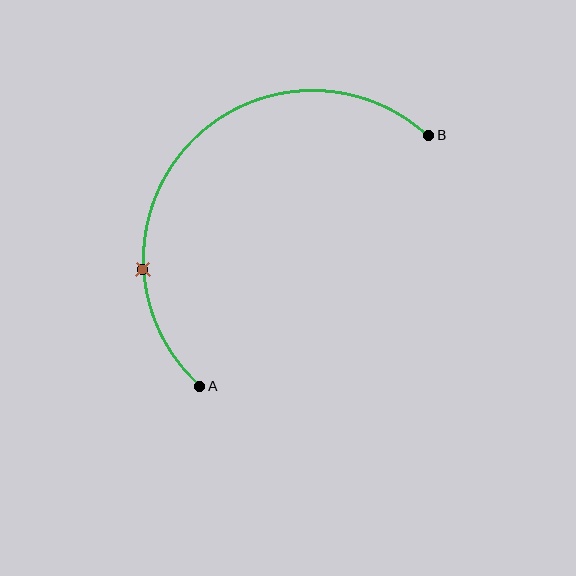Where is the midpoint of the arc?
The arc midpoint is the point on the curve farthest from the straight line joining A and B. It sits above and to the left of that line.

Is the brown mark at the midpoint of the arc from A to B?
No. The brown mark lies on the arc but is closer to endpoint A. The arc midpoint would be at the point on the curve equidistant along the arc from both A and B.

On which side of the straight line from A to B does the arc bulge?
The arc bulges above and to the left of the straight line connecting A and B.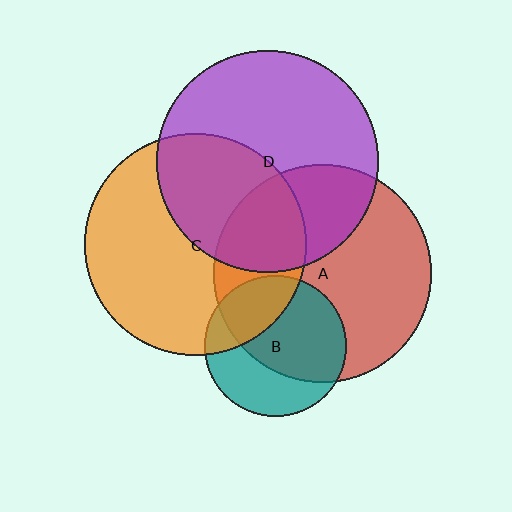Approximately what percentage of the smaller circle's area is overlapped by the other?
Approximately 30%.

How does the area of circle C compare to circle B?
Approximately 2.5 times.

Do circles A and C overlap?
Yes.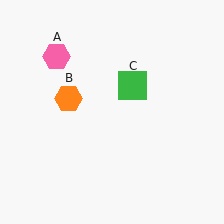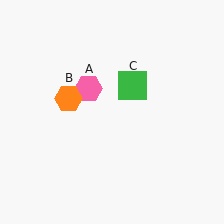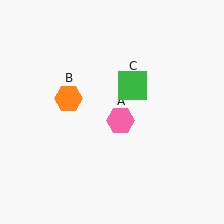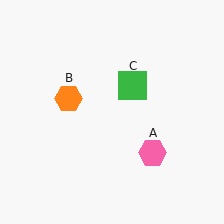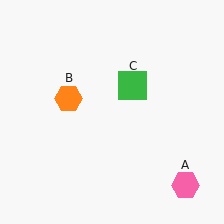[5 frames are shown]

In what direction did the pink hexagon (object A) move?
The pink hexagon (object A) moved down and to the right.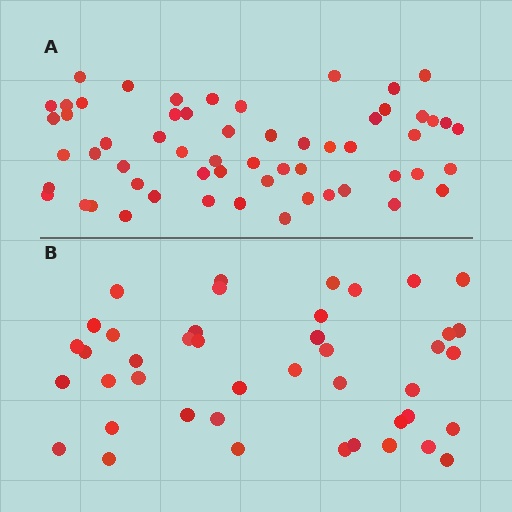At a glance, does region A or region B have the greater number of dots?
Region A (the top region) has more dots.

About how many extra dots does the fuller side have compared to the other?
Region A has approximately 15 more dots than region B.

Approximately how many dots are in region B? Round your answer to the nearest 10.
About 40 dots. (The exact count is 43, which rounds to 40.)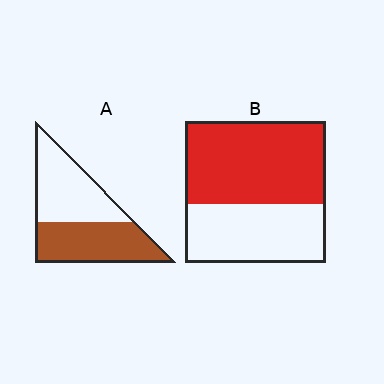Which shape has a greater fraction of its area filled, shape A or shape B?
Shape B.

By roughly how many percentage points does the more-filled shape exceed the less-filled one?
By roughly 10 percentage points (B over A).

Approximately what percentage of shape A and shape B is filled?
A is approximately 50% and B is approximately 60%.